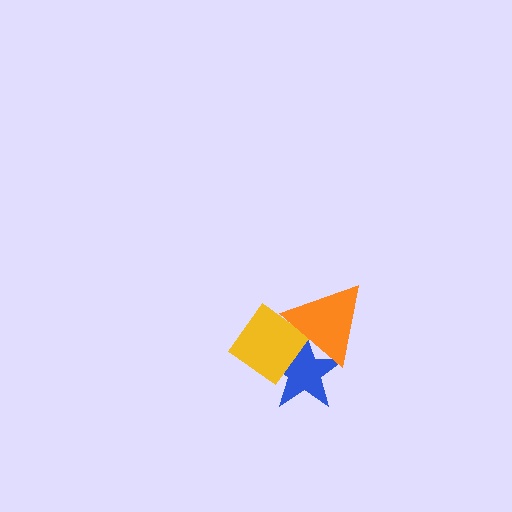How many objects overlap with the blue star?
2 objects overlap with the blue star.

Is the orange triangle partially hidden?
No, no other shape covers it.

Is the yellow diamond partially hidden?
Yes, it is partially covered by another shape.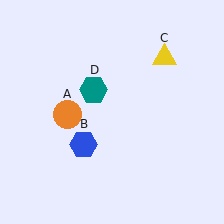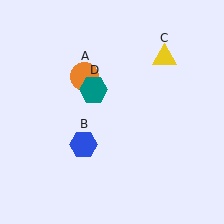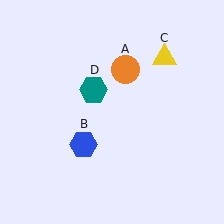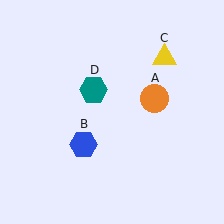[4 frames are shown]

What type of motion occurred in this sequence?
The orange circle (object A) rotated clockwise around the center of the scene.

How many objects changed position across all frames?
1 object changed position: orange circle (object A).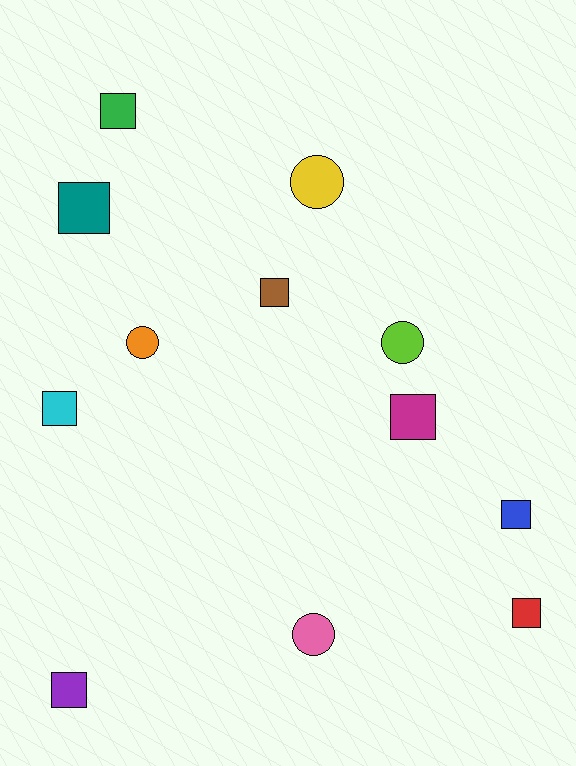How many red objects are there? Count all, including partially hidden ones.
There is 1 red object.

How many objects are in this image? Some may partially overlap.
There are 12 objects.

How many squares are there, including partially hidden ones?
There are 8 squares.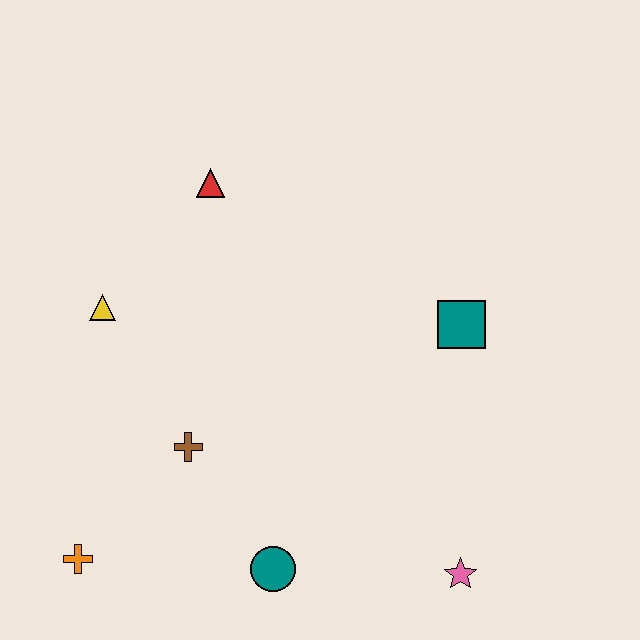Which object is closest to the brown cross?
The teal circle is closest to the brown cross.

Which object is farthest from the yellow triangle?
The pink star is farthest from the yellow triangle.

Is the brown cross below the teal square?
Yes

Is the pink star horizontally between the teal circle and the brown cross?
No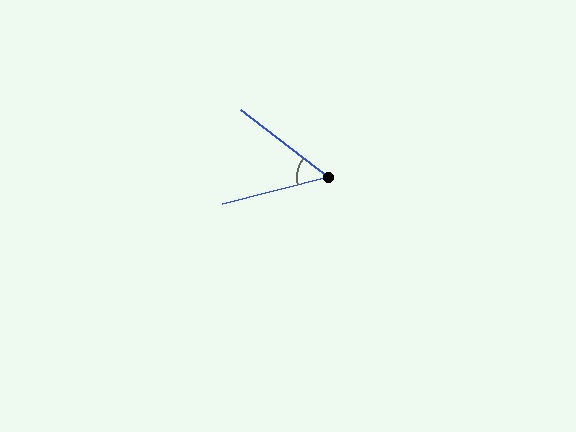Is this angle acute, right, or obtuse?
It is acute.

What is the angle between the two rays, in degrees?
Approximately 52 degrees.